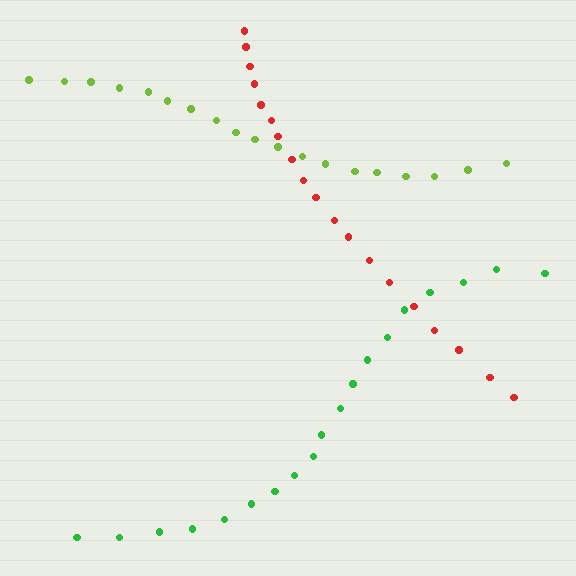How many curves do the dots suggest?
There are 3 distinct paths.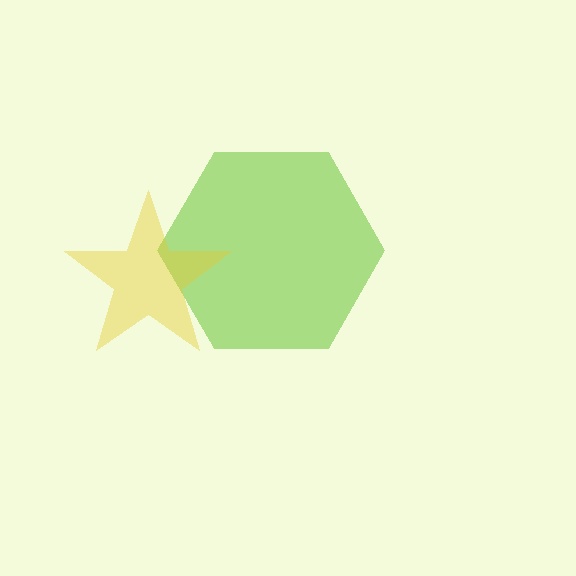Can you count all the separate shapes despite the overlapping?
Yes, there are 2 separate shapes.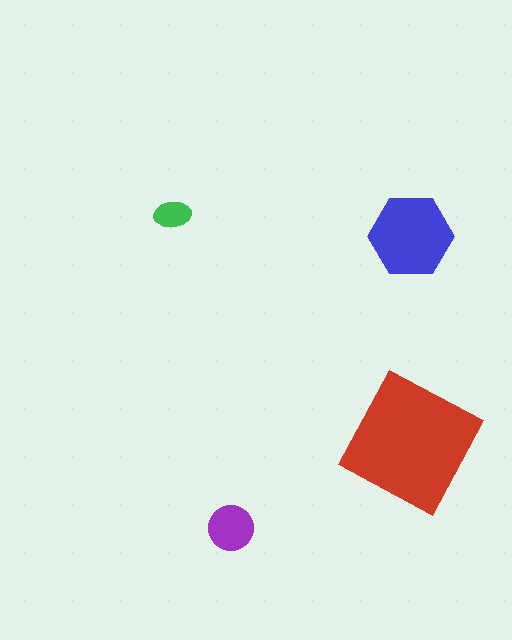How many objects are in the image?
There are 4 objects in the image.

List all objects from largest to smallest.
The red square, the blue hexagon, the purple circle, the green ellipse.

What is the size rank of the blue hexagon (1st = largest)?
2nd.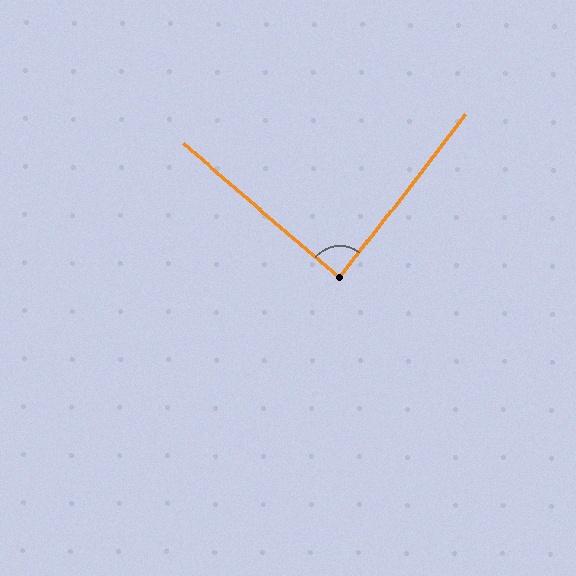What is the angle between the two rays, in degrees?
Approximately 87 degrees.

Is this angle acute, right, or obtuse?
It is approximately a right angle.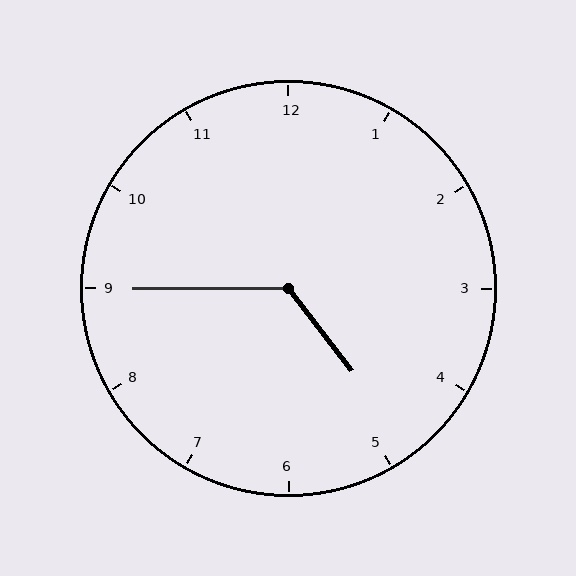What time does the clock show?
4:45.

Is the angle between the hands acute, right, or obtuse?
It is obtuse.